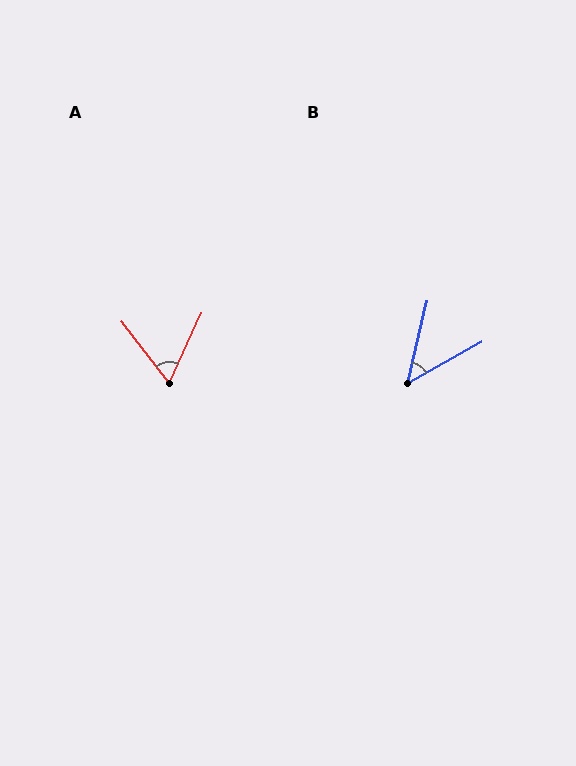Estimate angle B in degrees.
Approximately 47 degrees.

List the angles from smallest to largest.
B (47°), A (63°).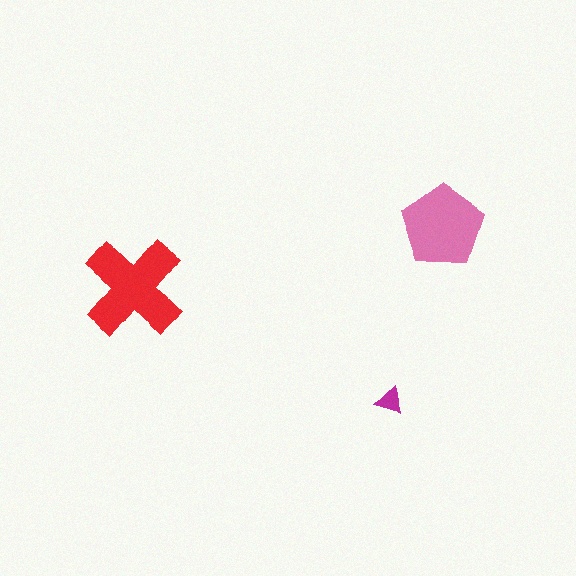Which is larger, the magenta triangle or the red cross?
The red cross.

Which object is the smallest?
The magenta triangle.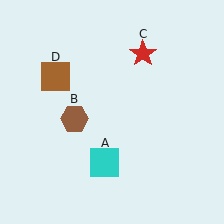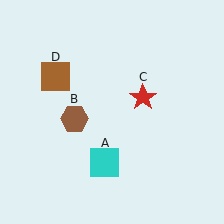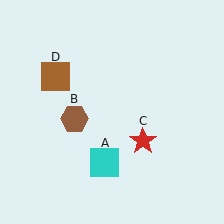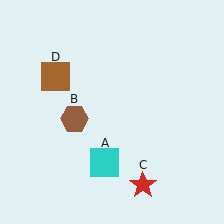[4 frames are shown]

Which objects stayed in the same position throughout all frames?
Cyan square (object A) and brown hexagon (object B) and brown square (object D) remained stationary.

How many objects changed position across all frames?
1 object changed position: red star (object C).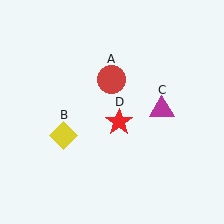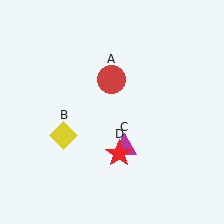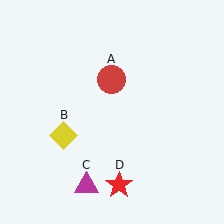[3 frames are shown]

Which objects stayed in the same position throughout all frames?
Red circle (object A) and yellow diamond (object B) remained stationary.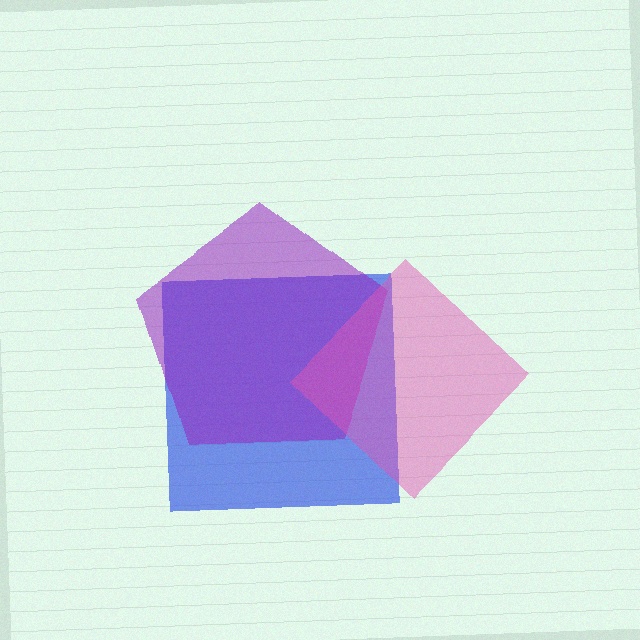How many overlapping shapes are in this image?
There are 3 overlapping shapes in the image.